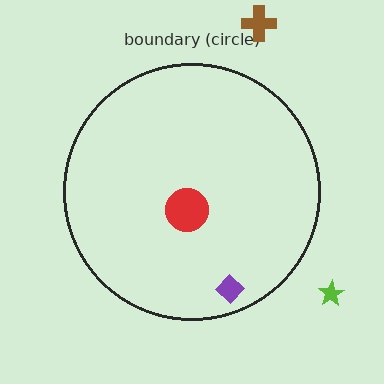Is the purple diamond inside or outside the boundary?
Inside.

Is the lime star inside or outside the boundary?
Outside.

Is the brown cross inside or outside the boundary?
Outside.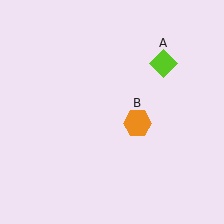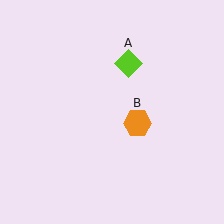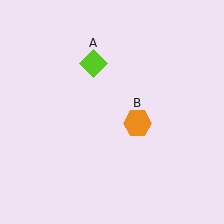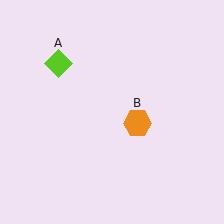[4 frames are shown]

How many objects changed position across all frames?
1 object changed position: lime diamond (object A).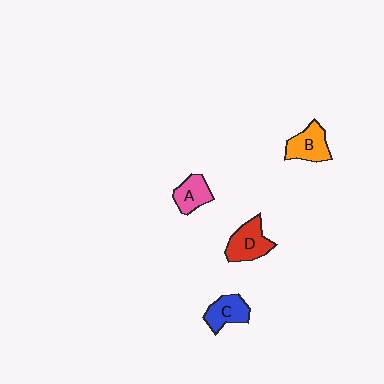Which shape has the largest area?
Shape D (red).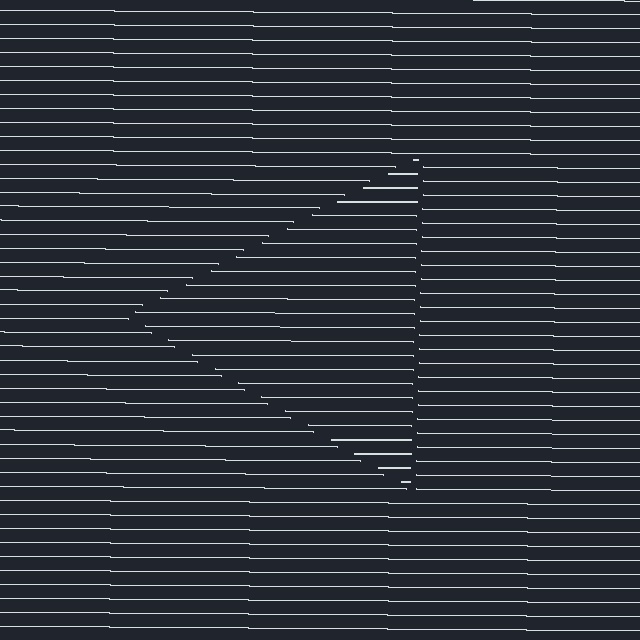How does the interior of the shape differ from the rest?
The interior of the shape contains the same grating, shifted by half a period — the contour is defined by the phase discontinuity where line-ends from the inner and outer gratings abut.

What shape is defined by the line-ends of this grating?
An illusory triangle. The interior of the shape contains the same grating, shifted by half a period — the contour is defined by the phase discontinuity where line-ends from the inner and outer gratings abut.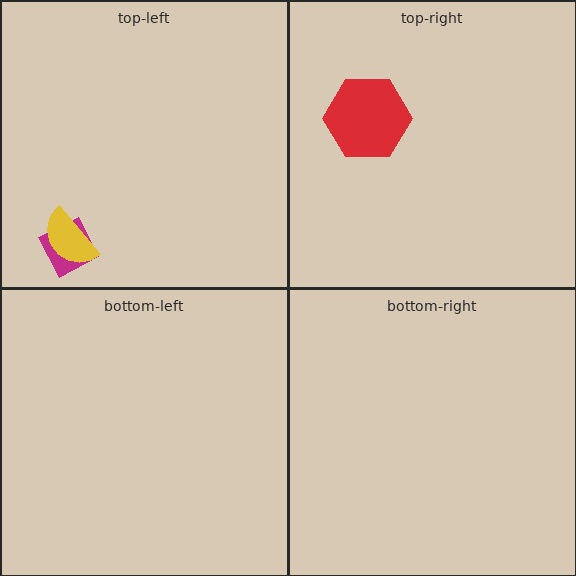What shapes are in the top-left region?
The magenta diamond, the yellow semicircle.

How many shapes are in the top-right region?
1.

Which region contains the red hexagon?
The top-right region.